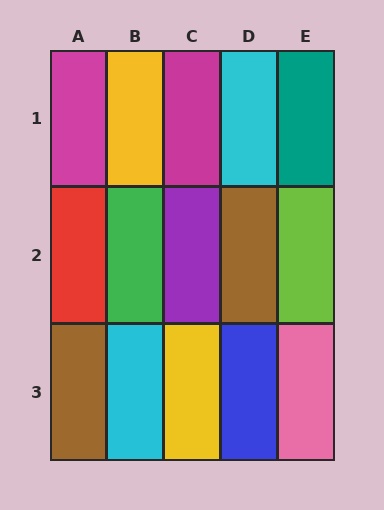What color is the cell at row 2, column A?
Red.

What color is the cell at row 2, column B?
Green.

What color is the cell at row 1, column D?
Cyan.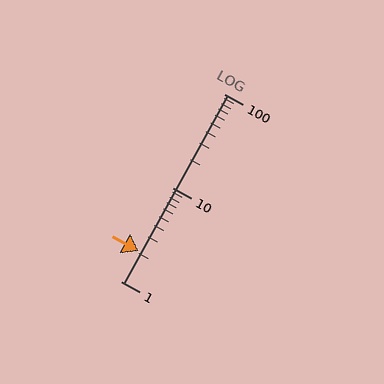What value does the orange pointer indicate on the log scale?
The pointer indicates approximately 2.1.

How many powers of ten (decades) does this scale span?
The scale spans 2 decades, from 1 to 100.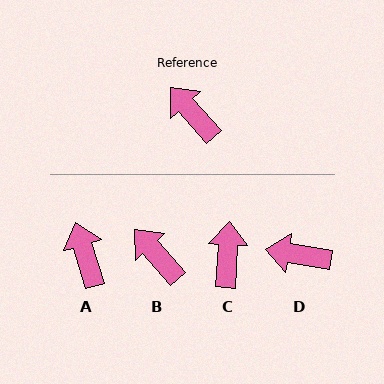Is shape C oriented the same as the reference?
No, it is off by about 44 degrees.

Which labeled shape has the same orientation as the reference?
B.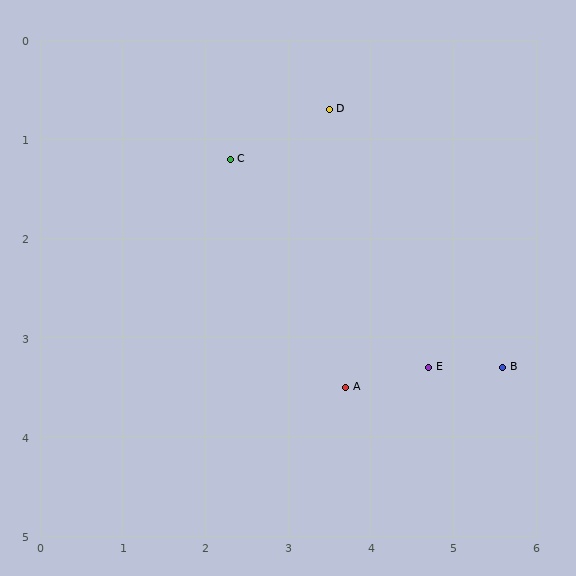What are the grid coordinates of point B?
Point B is at approximately (5.6, 3.3).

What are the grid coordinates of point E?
Point E is at approximately (4.7, 3.3).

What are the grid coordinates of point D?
Point D is at approximately (3.5, 0.7).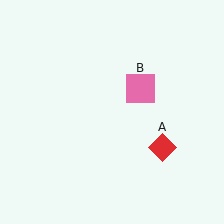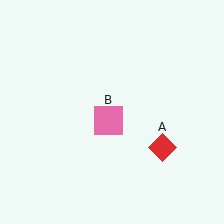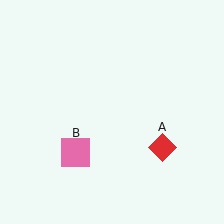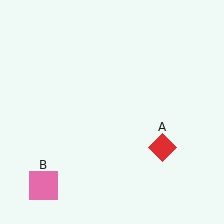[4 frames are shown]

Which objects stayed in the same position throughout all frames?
Red diamond (object A) remained stationary.